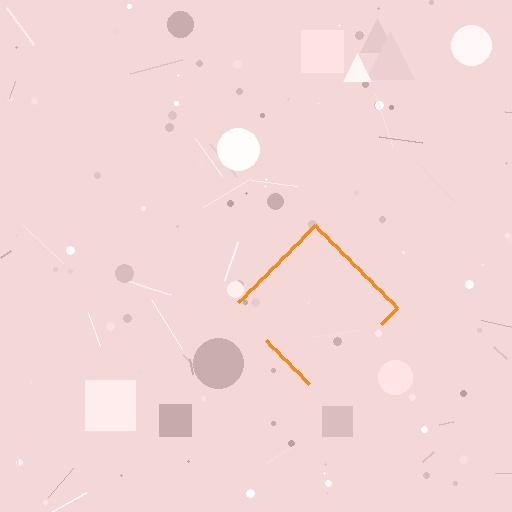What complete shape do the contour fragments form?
The contour fragments form a diamond.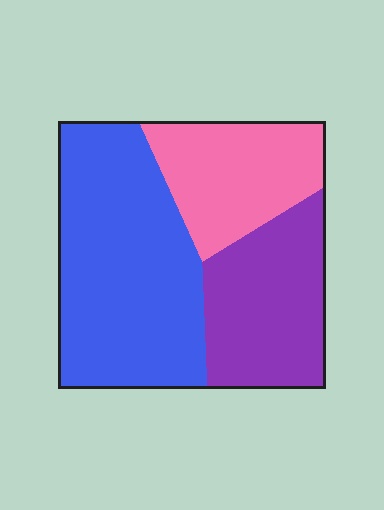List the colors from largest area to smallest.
From largest to smallest: blue, purple, pink.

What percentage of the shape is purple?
Purple takes up about one quarter (1/4) of the shape.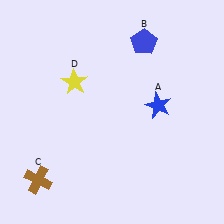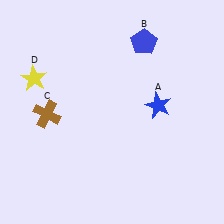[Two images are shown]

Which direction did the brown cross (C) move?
The brown cross (C) moved up.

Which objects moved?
The objects that moved are: the brown cross (C), the yellow star (D).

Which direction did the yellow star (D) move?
The yellow star (D) moved left.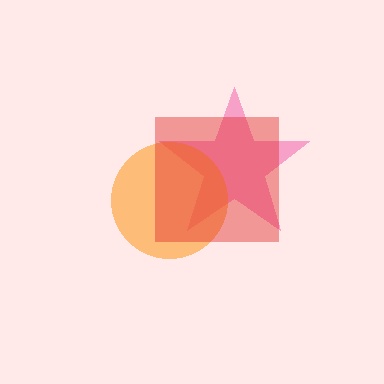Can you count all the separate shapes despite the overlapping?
Yes, there are 3 separate shapes.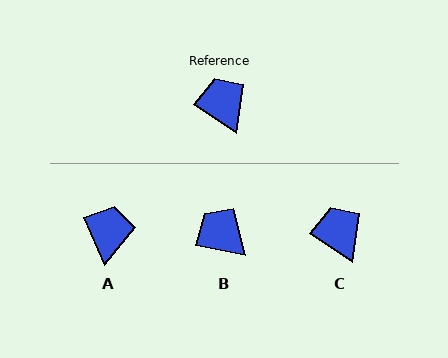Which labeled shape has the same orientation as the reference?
C.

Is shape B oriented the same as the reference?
No, it is off by about 23 degrees.